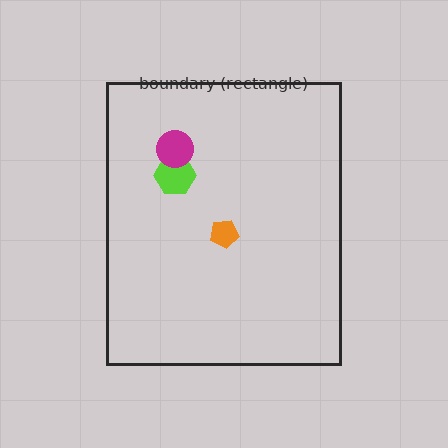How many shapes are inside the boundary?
3 inside, 0 outside.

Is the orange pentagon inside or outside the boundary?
Inside.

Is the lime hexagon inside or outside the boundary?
Inside.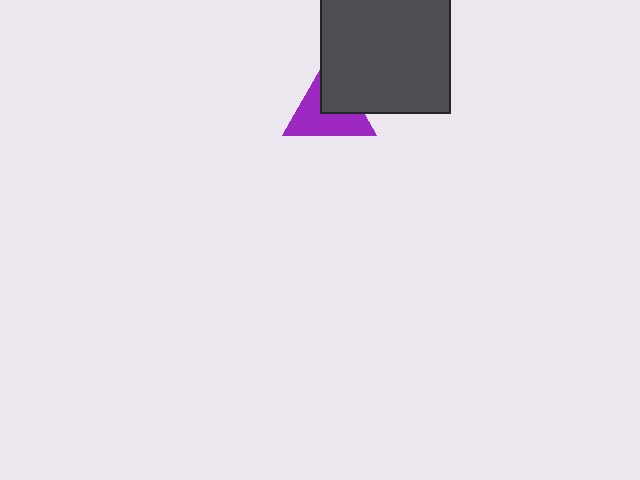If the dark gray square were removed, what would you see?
You would see the complete purple triangle.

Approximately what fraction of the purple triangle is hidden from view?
Roughly 40% of the purple triangle is hidden behind the dark gray square.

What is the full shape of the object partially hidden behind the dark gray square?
The partially hidden object is a purple triangle.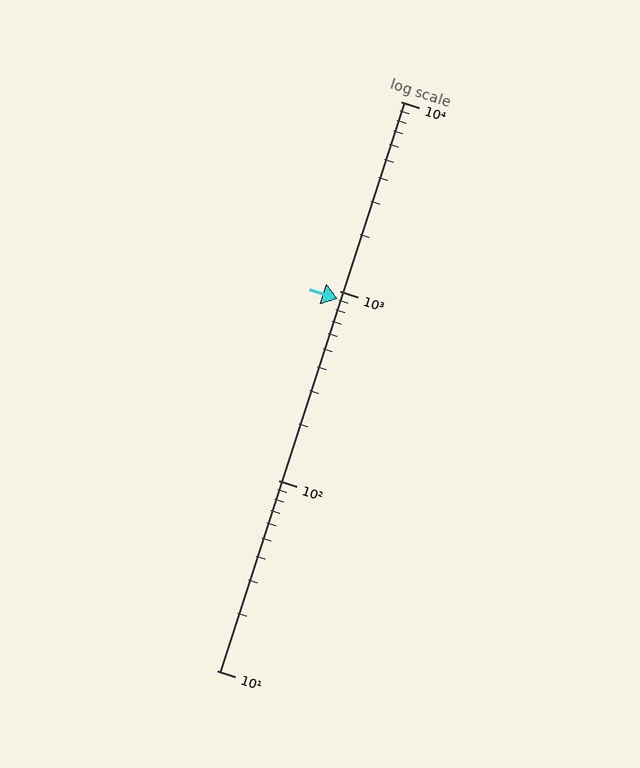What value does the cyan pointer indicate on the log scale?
The pointer indicates approximately 910.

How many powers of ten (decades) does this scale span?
The scale spans 3 decades, from 10 to 10000.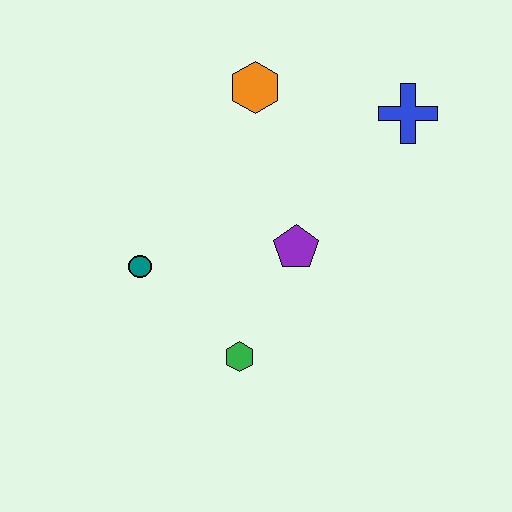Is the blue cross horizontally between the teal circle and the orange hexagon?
No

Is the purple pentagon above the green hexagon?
Yes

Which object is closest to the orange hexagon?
The blue cross is closest to the orange hexagon.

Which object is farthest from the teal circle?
The blue cross is farthest from the teal circle.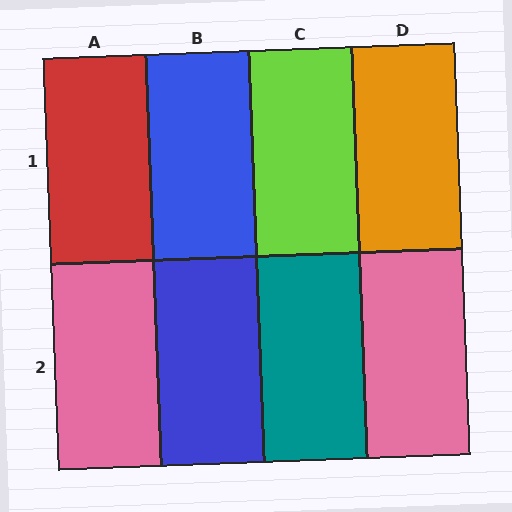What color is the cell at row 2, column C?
Teal.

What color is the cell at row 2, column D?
Pink.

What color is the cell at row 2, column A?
Pink.